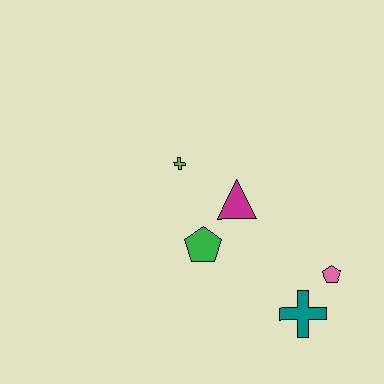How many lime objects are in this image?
There is 1 lime object.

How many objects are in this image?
There are 5 objects.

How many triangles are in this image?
There is 1 triangle.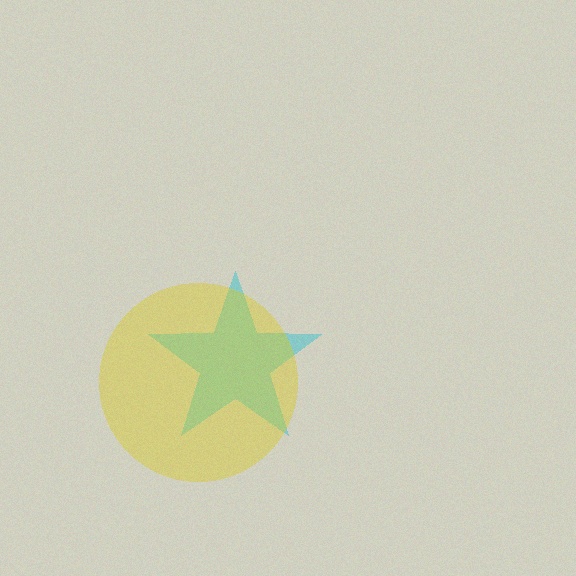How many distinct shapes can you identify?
There are 2 distinct shapes: a cyan star, a yellow circle.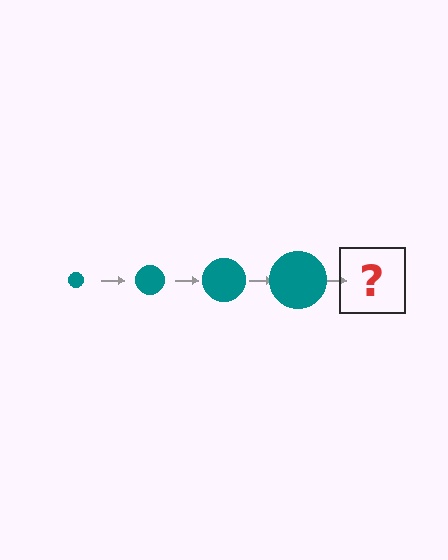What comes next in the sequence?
The next element should be a teal circle, larger than the previous one.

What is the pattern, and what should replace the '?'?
The pattern is that the circle gets progressively larger each step. The '?' should be a teal circle, larger than the previous one.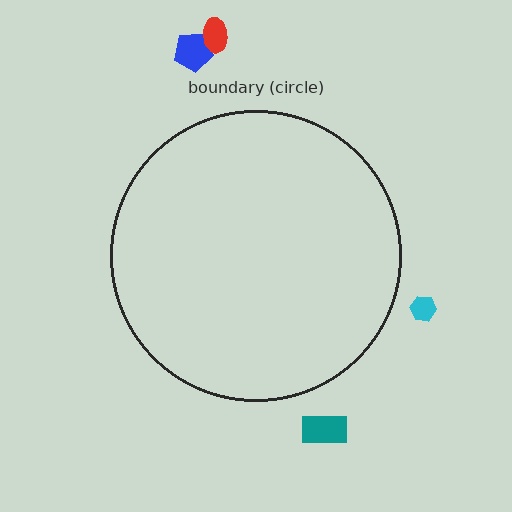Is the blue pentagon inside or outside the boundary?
Outside.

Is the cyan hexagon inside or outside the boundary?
Outside.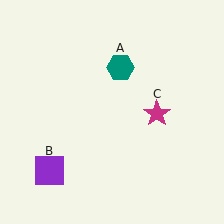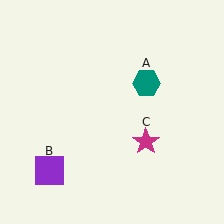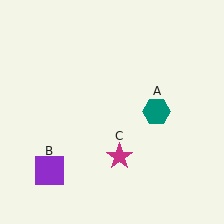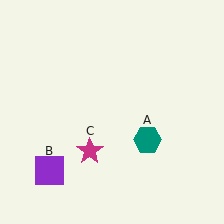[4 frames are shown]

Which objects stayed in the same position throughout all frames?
Purple square (object B) remained stationary.